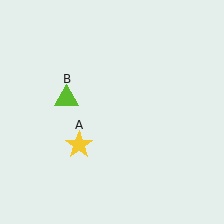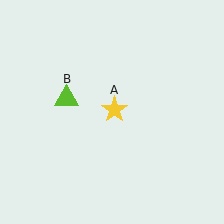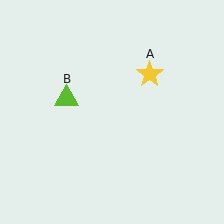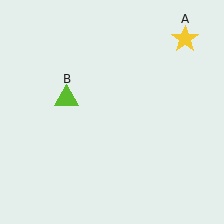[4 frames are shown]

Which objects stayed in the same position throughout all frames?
Lime triangle (object B) remained stationary.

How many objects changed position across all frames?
1 object changed position: yellow star (object A).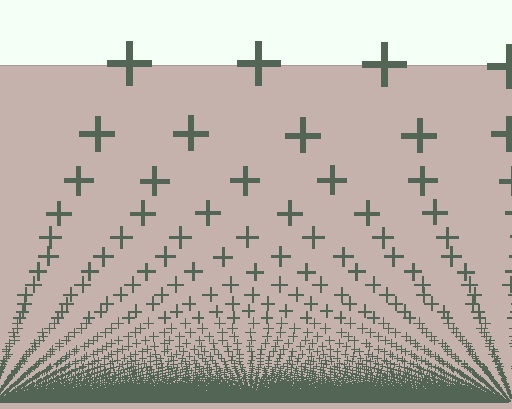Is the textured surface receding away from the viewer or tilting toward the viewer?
The surface appears to tilt toward the viewer. Texture elements get larger and sparser toward the top.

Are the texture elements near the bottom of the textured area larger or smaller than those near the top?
Smaller. The gradient is inverted — elements near the bottom are smaller and denser.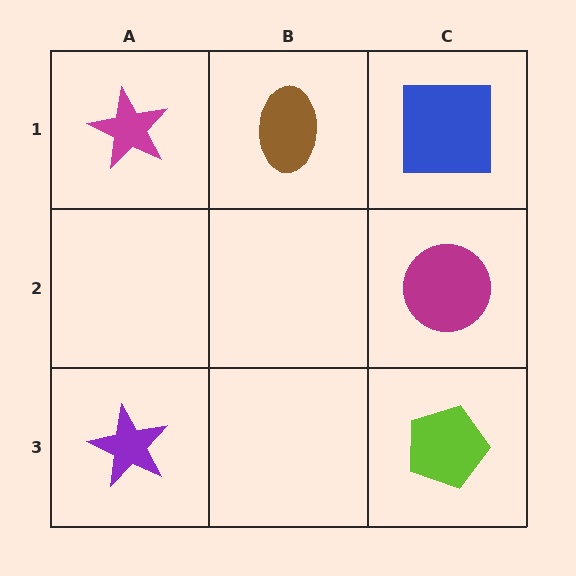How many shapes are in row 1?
3 shapes.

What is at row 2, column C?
A magenta circle.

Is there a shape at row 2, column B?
No, that cell is empty.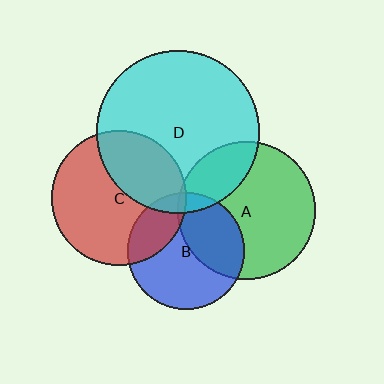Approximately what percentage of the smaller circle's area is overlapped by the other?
Approximately 35%.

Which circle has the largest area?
Circle D (cyan).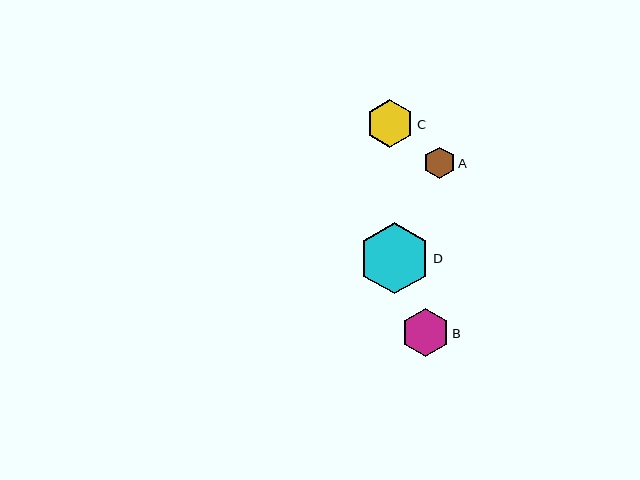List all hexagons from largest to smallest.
From largest to smallest: D, B, C, A.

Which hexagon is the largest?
Hexagon D is the largest with a size of approximately 71 pixels.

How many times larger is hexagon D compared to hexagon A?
Hexagon D is approximately 2.2 times the size of hexagon A.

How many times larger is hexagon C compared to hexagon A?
Hexagon C is approximately 1.5 times the size of hexagon A.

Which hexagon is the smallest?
Hexagon A is the smallest with a size of approximately 32 pixels.